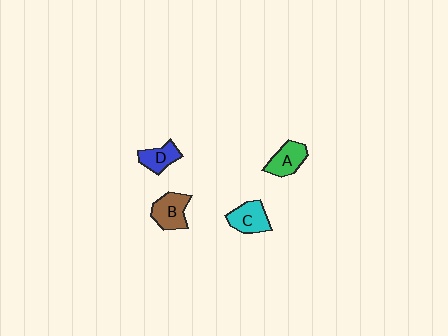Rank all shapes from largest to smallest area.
From largest to smallest: B (brown), C (cyan), A (green), D (blue).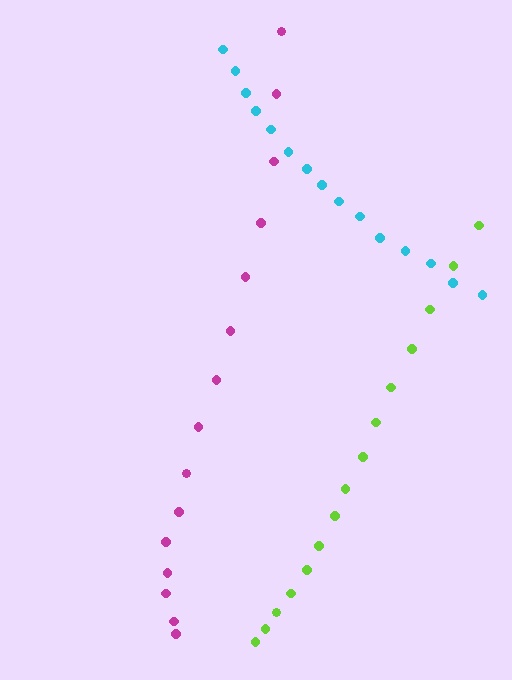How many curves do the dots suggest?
There are 3 distinct paths.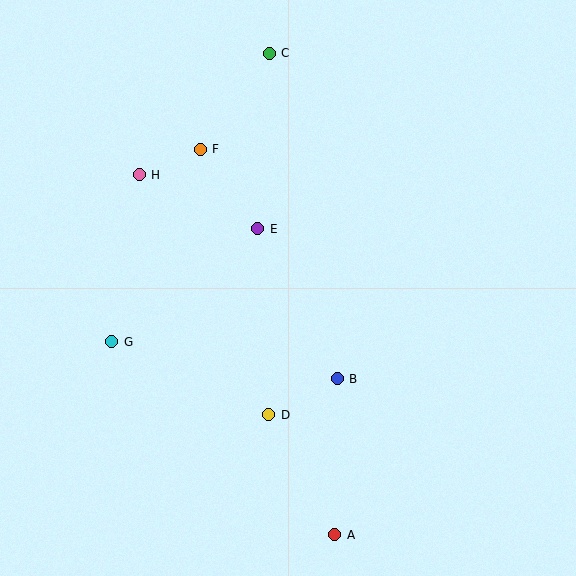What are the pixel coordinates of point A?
Point A is at (335, 535).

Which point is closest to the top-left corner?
Point H is closest to the top-left corner.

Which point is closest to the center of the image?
Point E at (258, 229) is closest to the center.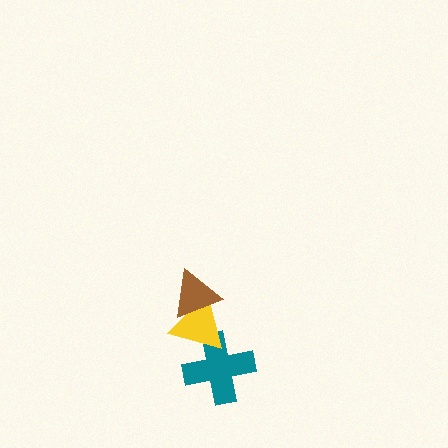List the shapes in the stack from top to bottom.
From top to bottom: the brown triangle, the yellow triangle, the teal cross.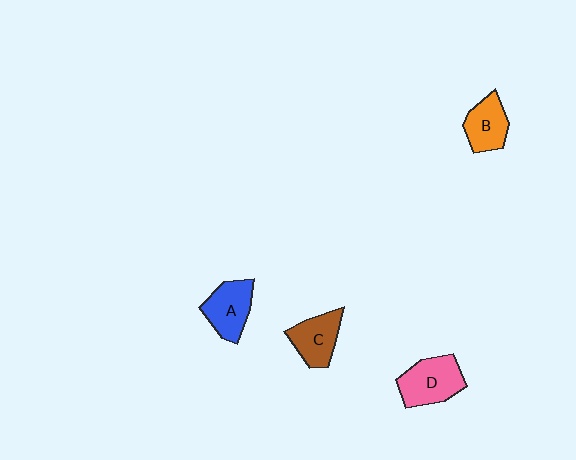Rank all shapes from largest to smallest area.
From largest to smallest: D (pink), A (blue), C (brown), B (orange).